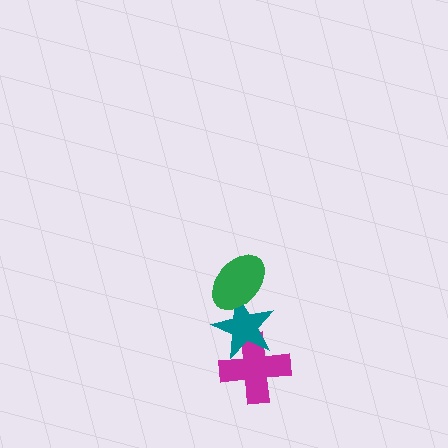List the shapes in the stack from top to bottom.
From top to bottom: the green ellipse, the teal star, the magenta cross.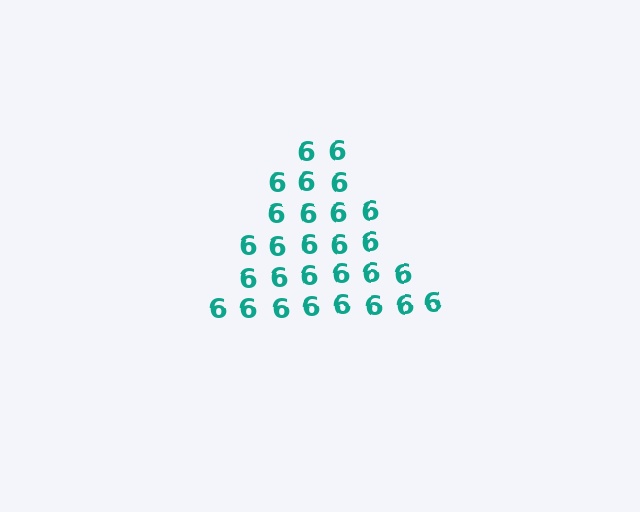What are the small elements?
The small elements are digit 6's.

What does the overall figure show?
The overall figure shows a triangle.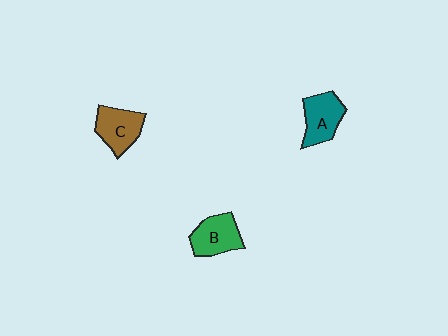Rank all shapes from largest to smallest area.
From largest to smallest: A (teal), B (green), C (brown).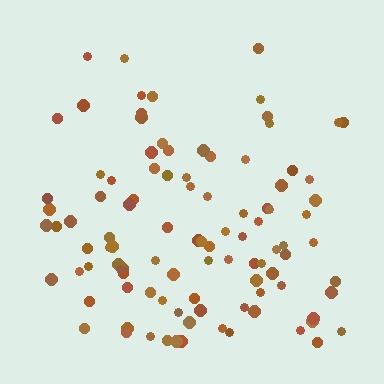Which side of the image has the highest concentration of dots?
The bottom.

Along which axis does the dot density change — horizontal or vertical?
Vertical.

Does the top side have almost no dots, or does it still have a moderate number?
Still a moderate number, just noticeably fewer than the bottom.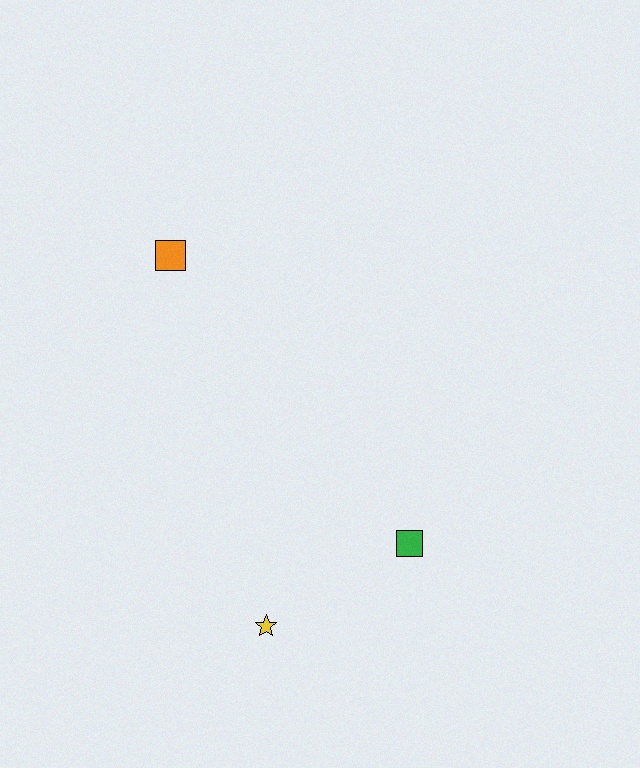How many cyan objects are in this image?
There are no cyan objects.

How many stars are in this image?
There is 1 star.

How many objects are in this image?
There are 3 objects.